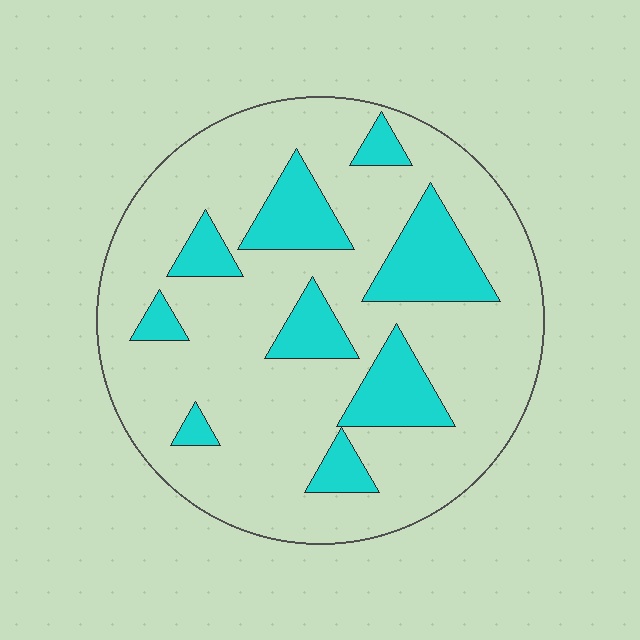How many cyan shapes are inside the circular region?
9.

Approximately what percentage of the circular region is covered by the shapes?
Approximately 20%.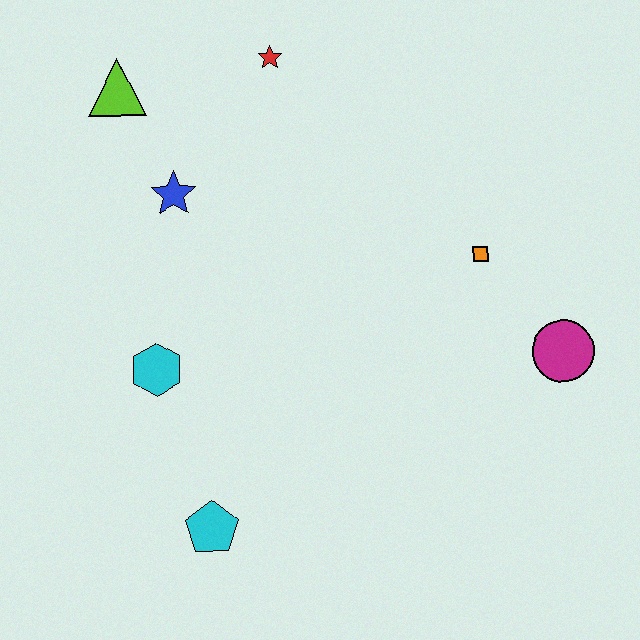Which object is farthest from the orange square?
The lime triangle is farthest from the orange square.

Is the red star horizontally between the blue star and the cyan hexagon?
No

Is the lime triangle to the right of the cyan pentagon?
No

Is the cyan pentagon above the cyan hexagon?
No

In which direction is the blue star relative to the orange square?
The blue star is to the left of the orange square.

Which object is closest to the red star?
The lime triangle is closest to the red star.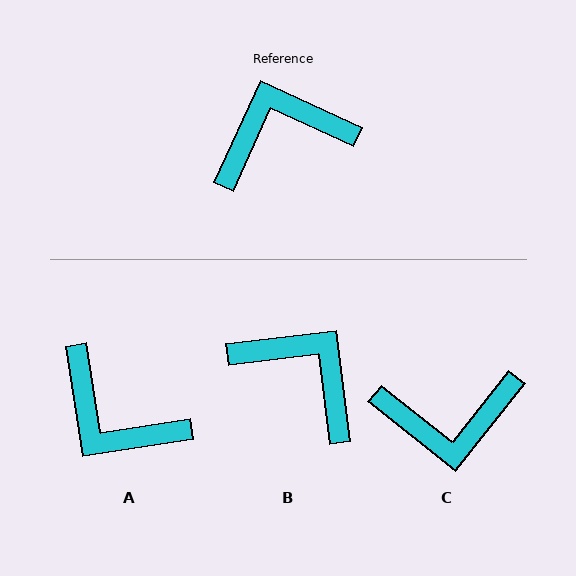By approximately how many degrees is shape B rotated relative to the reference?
Approximately 58 degrees clockwise.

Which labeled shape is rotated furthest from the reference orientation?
C, about 166 degrees away.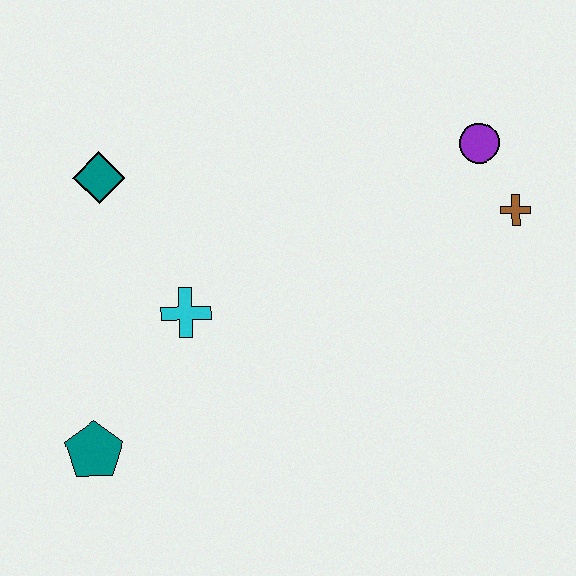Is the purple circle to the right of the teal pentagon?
Yes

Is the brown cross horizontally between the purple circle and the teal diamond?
No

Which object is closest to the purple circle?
The brown cross is closest to the purple circle.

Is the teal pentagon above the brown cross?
No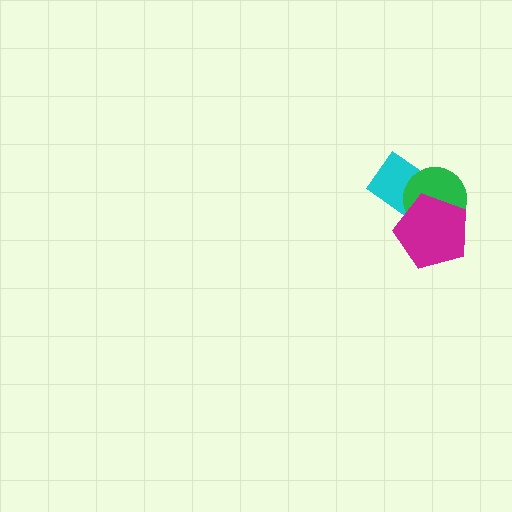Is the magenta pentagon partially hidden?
No, no other shape covers it.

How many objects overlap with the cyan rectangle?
2 objects overlap with the cyan rectangle.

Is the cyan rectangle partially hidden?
Yes, it is partially covered by another shape.